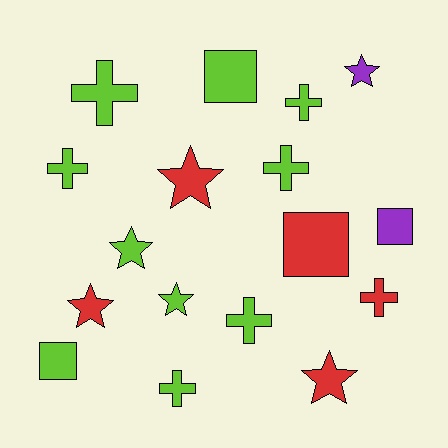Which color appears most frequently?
Lime, with 10 objects.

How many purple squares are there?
There is 1 purple square.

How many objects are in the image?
There are 17 objects.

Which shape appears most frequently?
Cross, with 7 objects.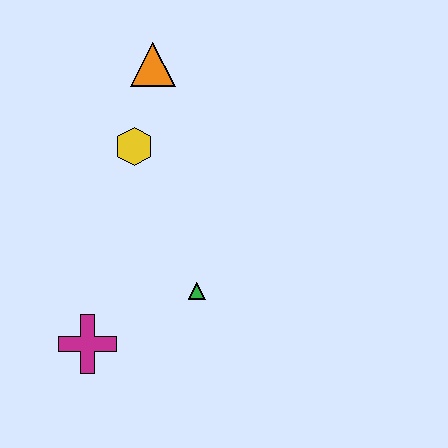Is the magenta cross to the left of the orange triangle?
Yes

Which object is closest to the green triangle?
The magenta cross is closest to the green triangle.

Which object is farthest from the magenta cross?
The orange triangle is farthest from the magenta cross.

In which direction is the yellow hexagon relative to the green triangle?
The yellow hexagon is above the green triangle.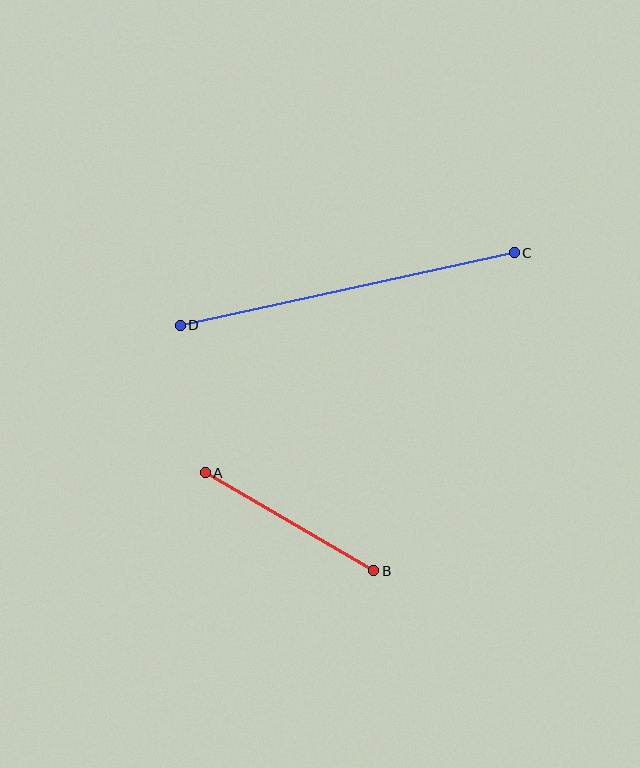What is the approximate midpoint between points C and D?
The midpoint is at approximately (347, 289) pixels.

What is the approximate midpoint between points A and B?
The midpoint is at approximately (289, 522) pixels.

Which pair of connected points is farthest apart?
Points C and D are farthest apart.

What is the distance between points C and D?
The distance is approximately 342 pixels.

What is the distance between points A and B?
The distance is approximately 195 pixels.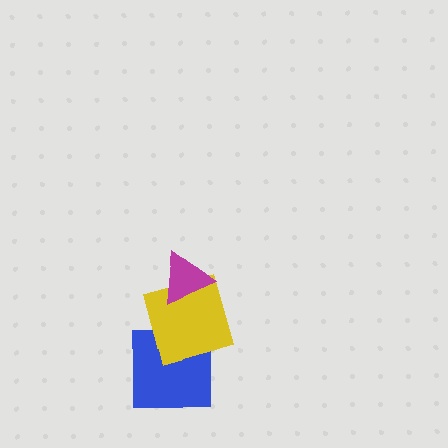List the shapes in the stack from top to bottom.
From top to bottom: the magenta triangle, the yellow square, the blue square.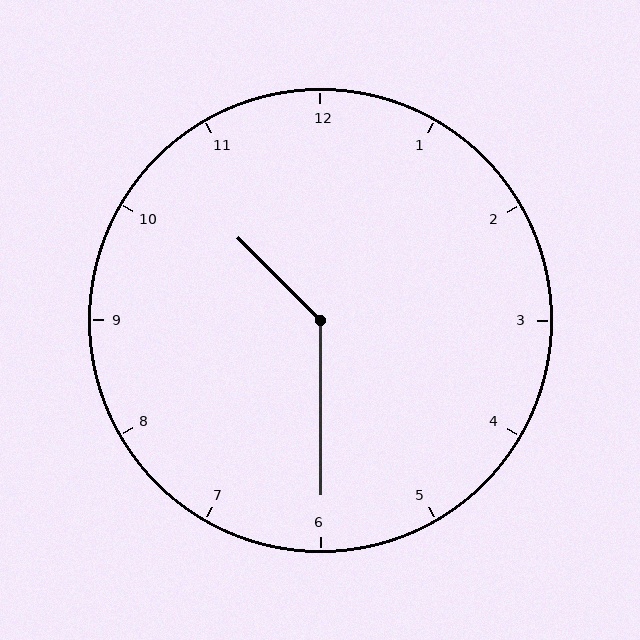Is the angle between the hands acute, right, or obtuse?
It is obtuse.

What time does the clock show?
10:30.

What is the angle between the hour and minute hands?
Approximately 135 degrees.